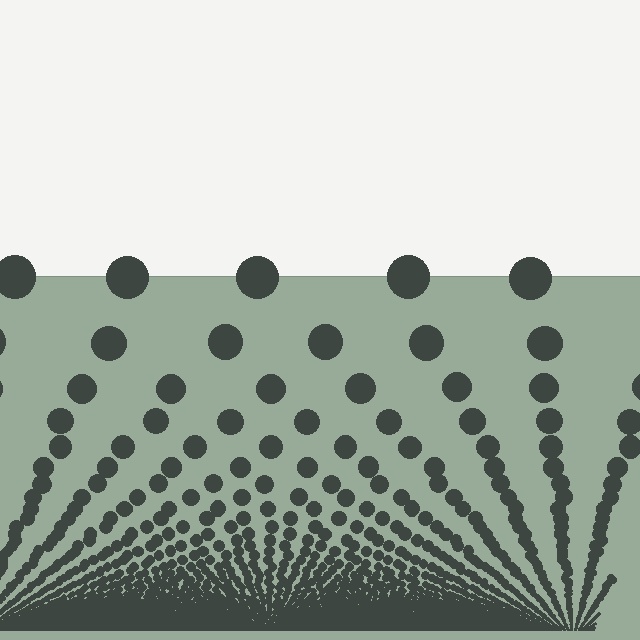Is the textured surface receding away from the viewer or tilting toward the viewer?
The surface appears to tilt toward the viewer. Texture elements get larger and sparser toward the top.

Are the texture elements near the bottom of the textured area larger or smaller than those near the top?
Smaller. The gradient is inverted — elements near the bottom are smaller and denser.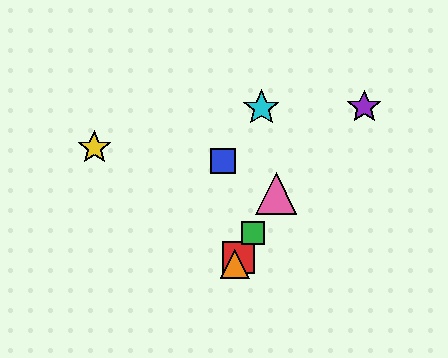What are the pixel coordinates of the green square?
The green square is at (253, 233).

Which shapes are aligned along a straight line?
The red square, the green square, the orange triangle, the pink triangle are aligned along a straight line.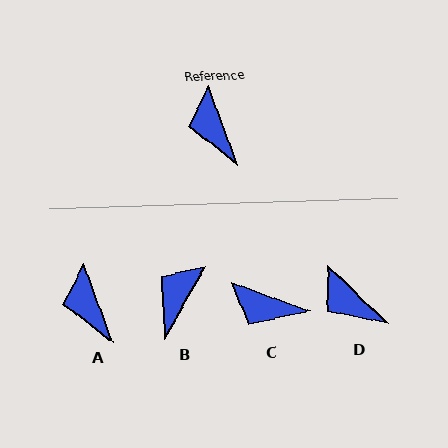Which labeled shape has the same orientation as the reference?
A.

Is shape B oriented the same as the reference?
No, it is off by about 50 degrees.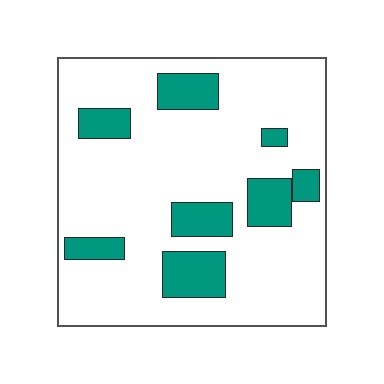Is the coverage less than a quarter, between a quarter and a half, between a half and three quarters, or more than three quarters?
Less than a quarter.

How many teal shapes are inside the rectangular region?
8.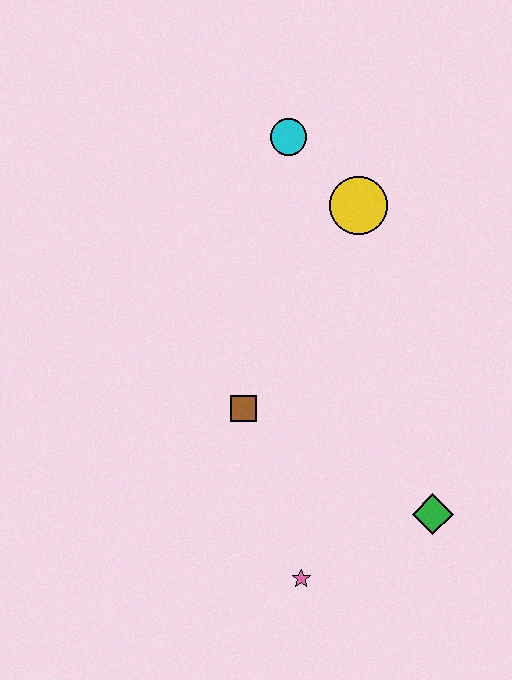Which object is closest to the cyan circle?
The yellow circle is closest to the cyan circle.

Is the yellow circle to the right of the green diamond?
No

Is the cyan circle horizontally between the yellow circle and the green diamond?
No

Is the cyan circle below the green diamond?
No